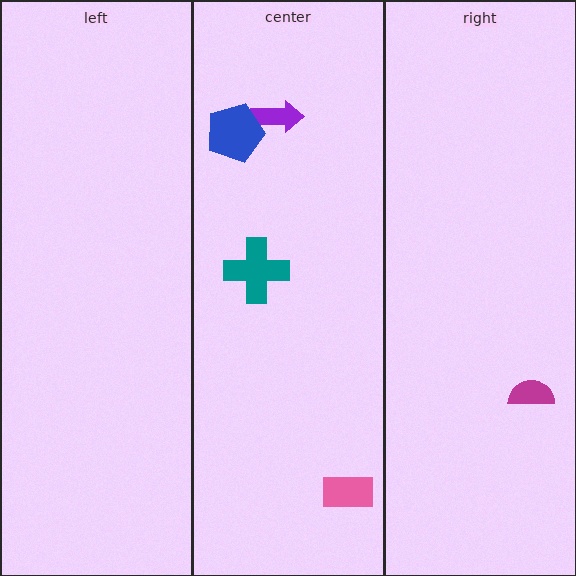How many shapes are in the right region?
1.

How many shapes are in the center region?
4.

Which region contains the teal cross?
The center region.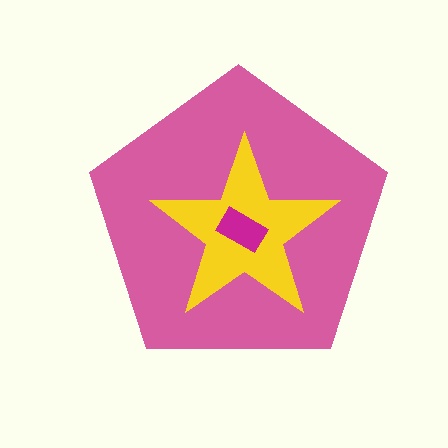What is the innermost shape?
The magenta rectangle.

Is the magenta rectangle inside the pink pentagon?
Yes.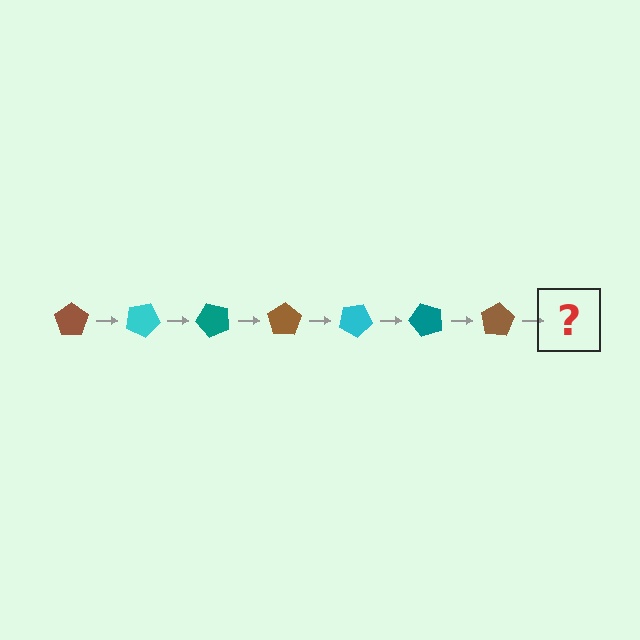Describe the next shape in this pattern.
It should be a cyan pentagon, rotated 175 degrees from the start.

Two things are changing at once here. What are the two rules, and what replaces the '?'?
The two rules are that it rotates 25 degrees each step and the color cycles through brown, cyan, and teal. The '?' should be a cyan pentagon, rotated 175 degrees from the start.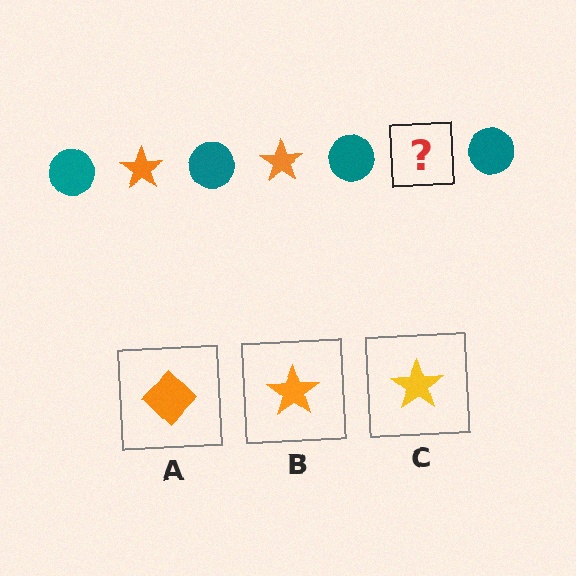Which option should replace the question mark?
Option B.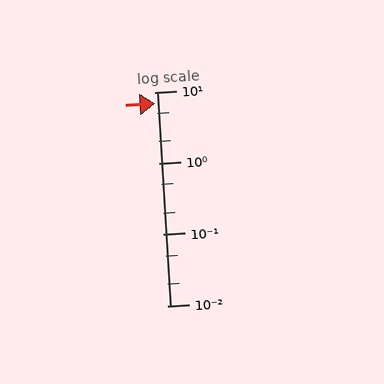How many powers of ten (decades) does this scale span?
The scale spans 3 decades, from 0.01 to 10.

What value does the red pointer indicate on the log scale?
The pointer indicates approximately 6.9.